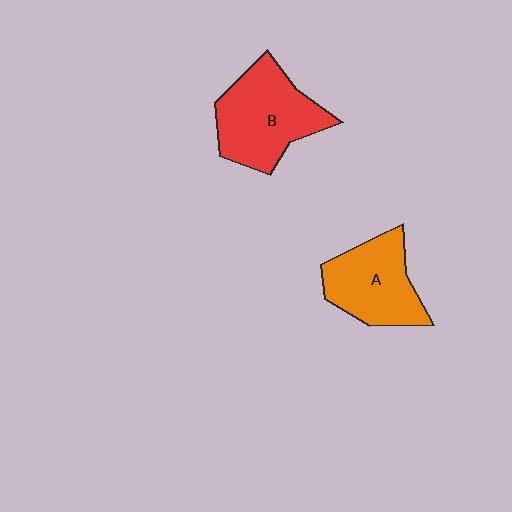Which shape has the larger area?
Shape B (red).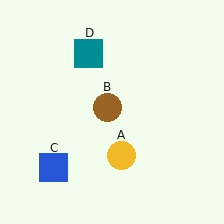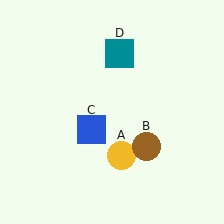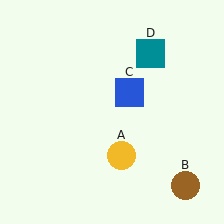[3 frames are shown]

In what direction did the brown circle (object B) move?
The brown circle (object B) moved down and to the right.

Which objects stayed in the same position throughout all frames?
Yellow circle (object A) remained stationary.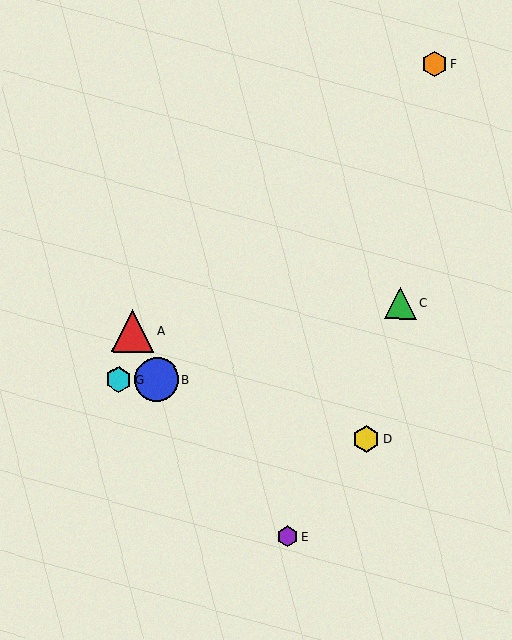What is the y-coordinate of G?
Object G is at y≈379.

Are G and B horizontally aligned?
Yes, both are at y≈379.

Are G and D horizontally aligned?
No, G is at y≈379 and D is at y≈439.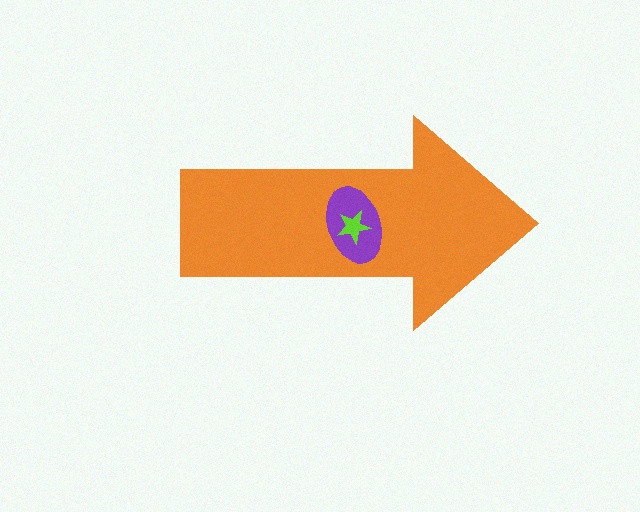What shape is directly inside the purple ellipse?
The lime star.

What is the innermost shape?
The lime star.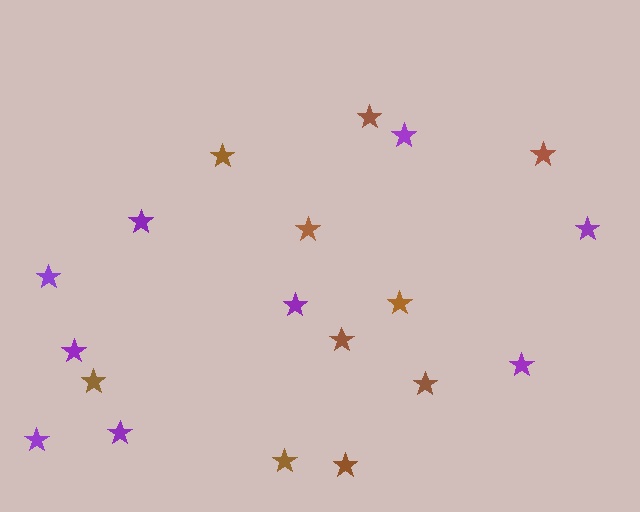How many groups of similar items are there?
There are 2 groups: one group of brown stars (10) and one group of purple stars (9).